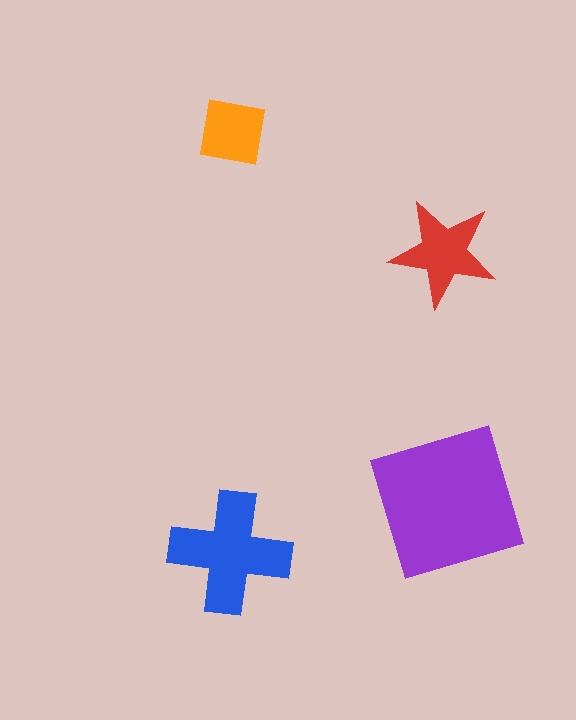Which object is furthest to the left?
The blue cross is leftmost.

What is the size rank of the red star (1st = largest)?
3rd.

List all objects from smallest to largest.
The orange square, the red star, the blue cross, the purple square.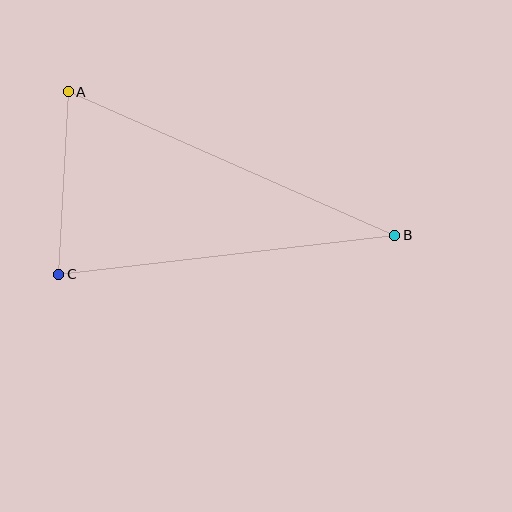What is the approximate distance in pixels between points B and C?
The distance between B and C is approximately 338 pixels.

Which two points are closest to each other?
Points A and C are closest to each other.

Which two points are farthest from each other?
Points A and B are farthest from each other.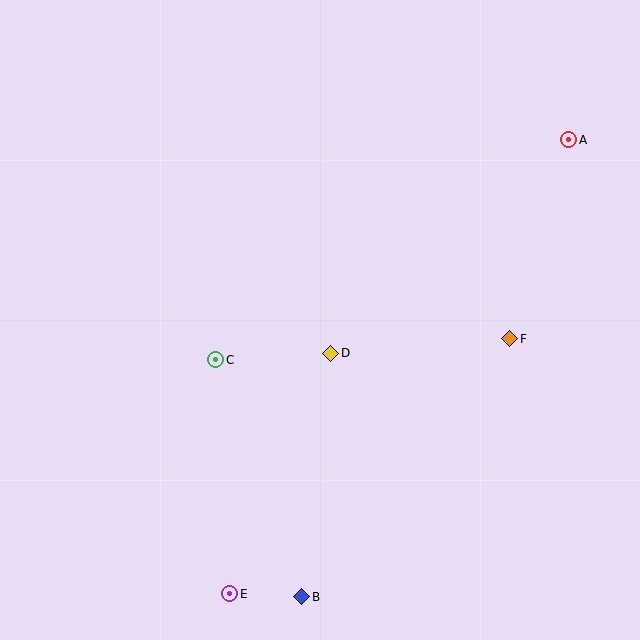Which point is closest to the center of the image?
Point D at (331, 353) is closest to the center.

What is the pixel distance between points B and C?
The distance between B and C is 252 pixels.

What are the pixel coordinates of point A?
Point A is at (569, 140).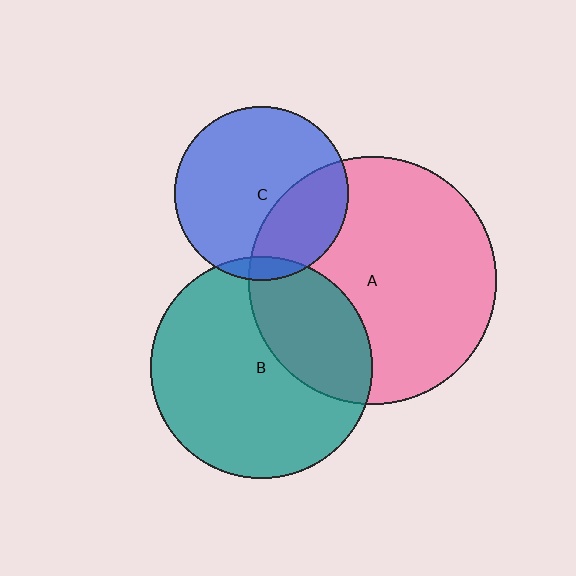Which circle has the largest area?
Circle A (pink).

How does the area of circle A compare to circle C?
Approximately 2.0 times.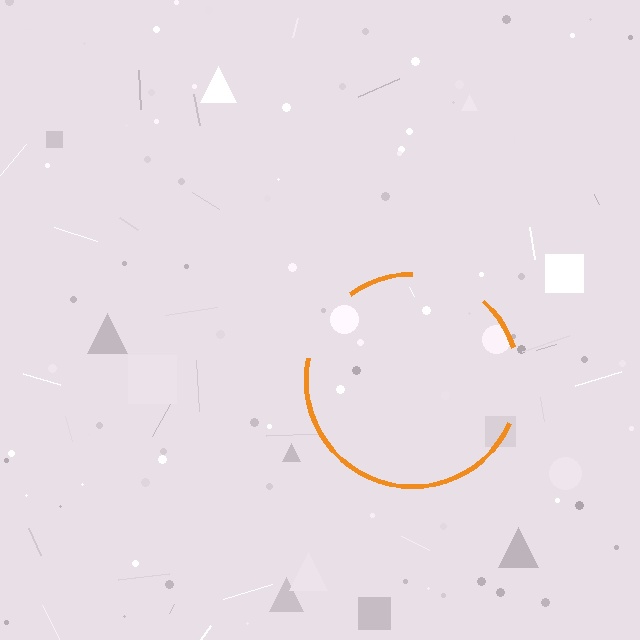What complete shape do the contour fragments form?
The contour fragments form a circle.